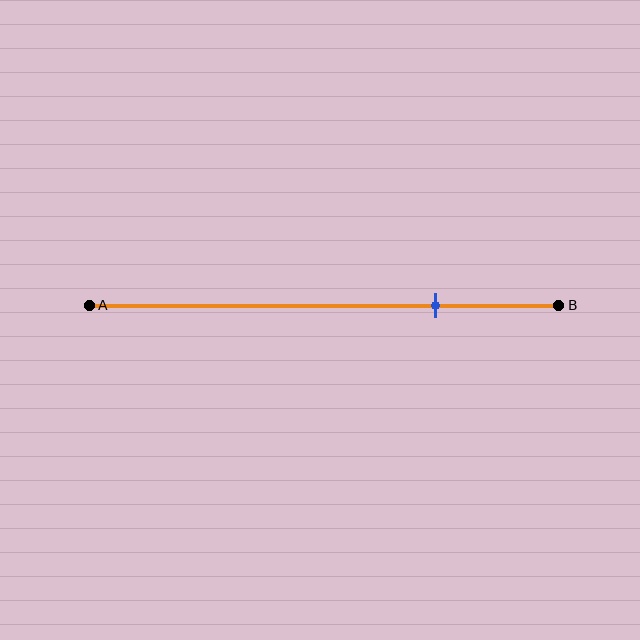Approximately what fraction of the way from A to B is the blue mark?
The blue mark is approximately 75% of the way from A to B.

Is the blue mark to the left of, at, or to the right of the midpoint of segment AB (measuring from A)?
The blue mark is to the right of the midpoint of segment AB.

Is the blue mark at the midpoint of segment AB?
No, the mark is at about 75% from A, not at the 50% midpoint.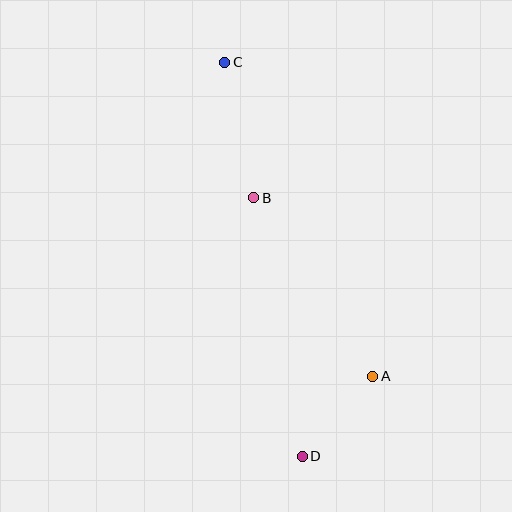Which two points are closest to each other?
Points A and D are closest to each other.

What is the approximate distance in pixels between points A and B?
The distance between A and B is approximately 215 pixels.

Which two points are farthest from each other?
Points C and D are farthest from each other.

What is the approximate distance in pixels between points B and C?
The distance between B and C is approximately 139 pixels.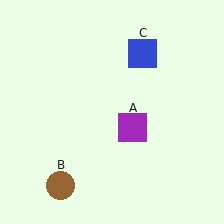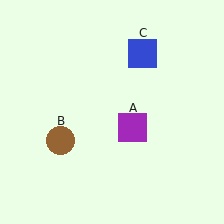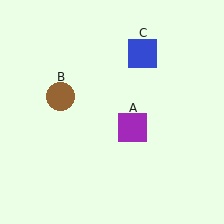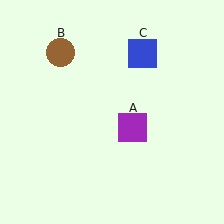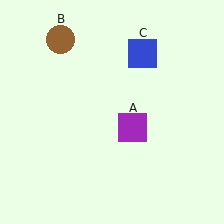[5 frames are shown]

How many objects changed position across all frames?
1 object changed position: brown circle (object B).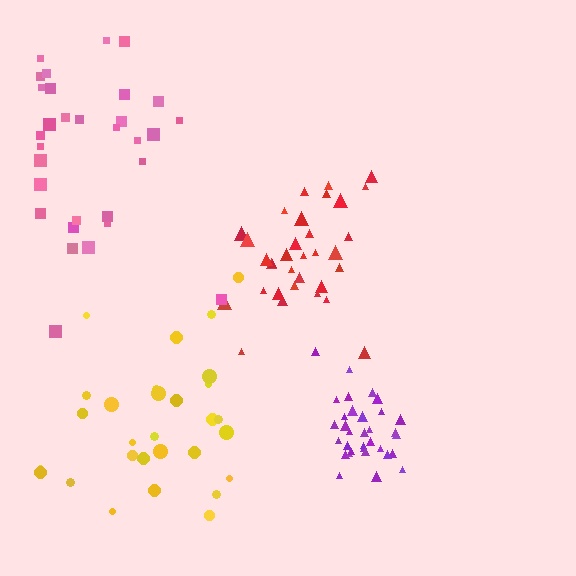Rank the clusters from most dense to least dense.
purple, red, yellow, pink.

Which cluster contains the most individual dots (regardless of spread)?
Purple (34).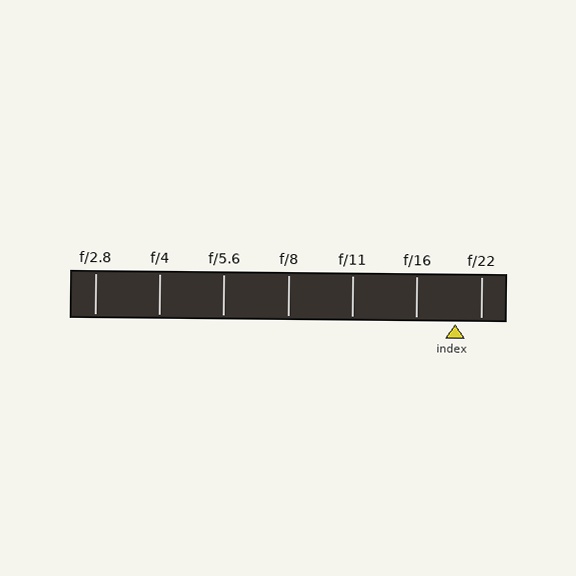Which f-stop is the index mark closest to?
The index mark is closest to f/22.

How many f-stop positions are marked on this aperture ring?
There are 7 f-stop positions marked.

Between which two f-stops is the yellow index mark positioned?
The index mark is between f/16 and f/22.